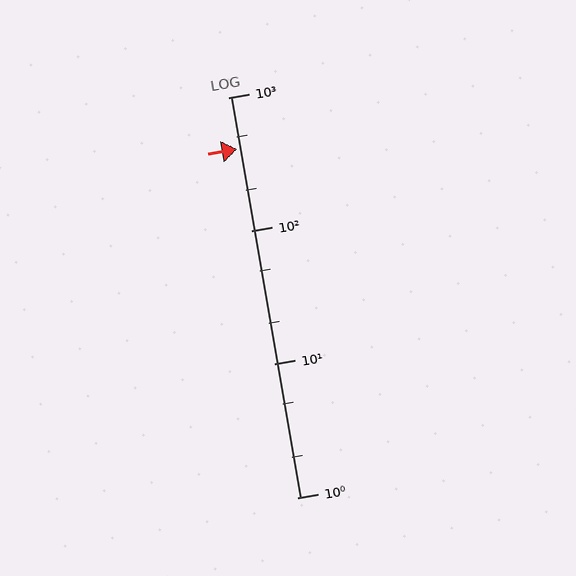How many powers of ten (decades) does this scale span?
The scale spans 3 decades, from 1 to 1000.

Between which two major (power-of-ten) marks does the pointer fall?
The pointer is between 100 and 1000.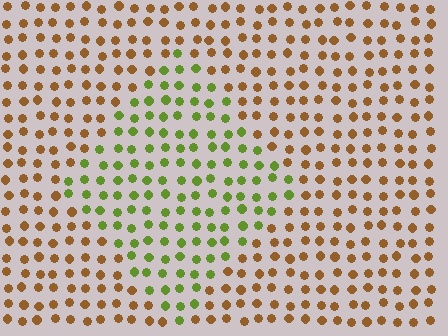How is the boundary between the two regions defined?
The boundary is defined purely by a slight shift in hue (about 59 degrees). Spacing, size, and orientation are identical on both sides.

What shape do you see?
I see a diamond.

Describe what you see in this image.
The image is filled with small brown elements in a uniform arrangement. A diamond-shaped region is visible where the elements are tinted to a slightly different hue, forming a subtle color boundary.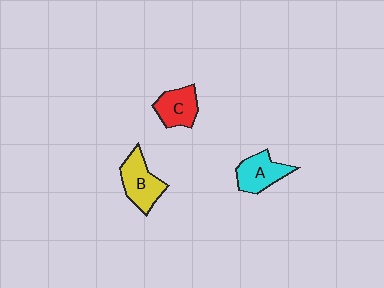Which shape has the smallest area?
Shape C (red).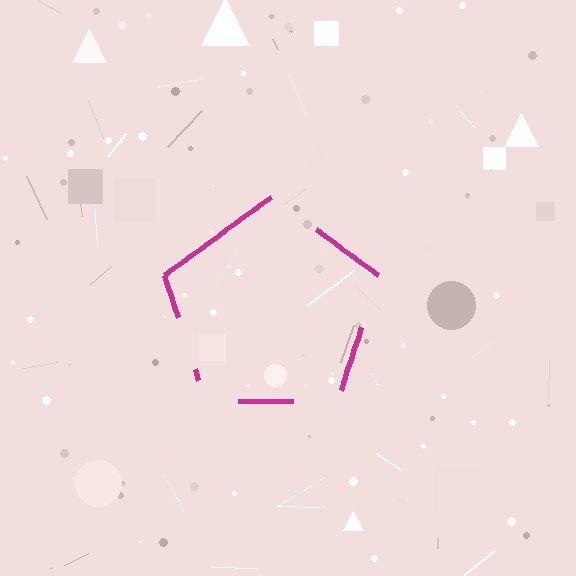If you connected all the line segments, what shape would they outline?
They would outline a pentagon.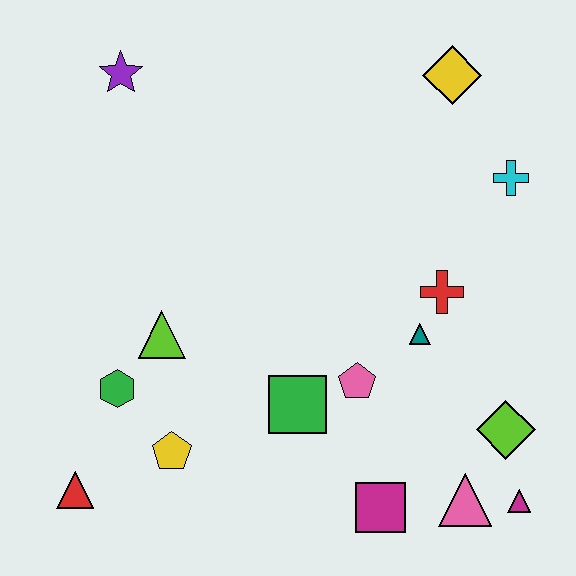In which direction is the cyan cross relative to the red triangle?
The cyan cross is to the right of the red triangle.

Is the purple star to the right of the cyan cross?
No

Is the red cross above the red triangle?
Yes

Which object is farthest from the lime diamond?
The purple star is farthest from the lime diamond.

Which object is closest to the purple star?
The lime triangle is closest to the purple star.